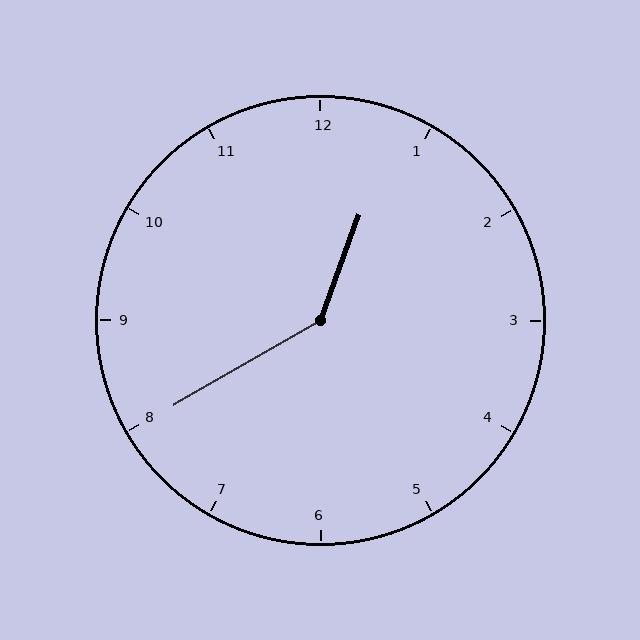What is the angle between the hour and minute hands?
Approximately 140 degrees.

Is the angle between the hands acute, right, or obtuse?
It is obtuse.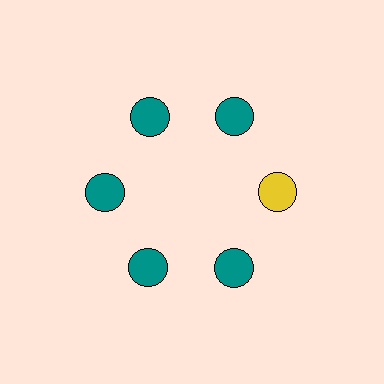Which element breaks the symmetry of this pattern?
The yellow circle at roughly the 3 o'clock position breaks the symmetry. All other shapes are teal circles.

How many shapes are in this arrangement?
There are 6 shapes arranged in a ring pattern.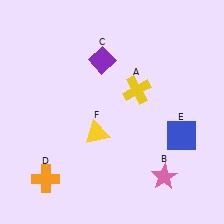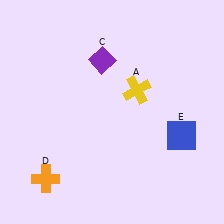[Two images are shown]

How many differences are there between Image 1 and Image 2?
There are 2 differences between the two images.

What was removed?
The yellow triangle (F), the pink star (B) were removed in Image 2.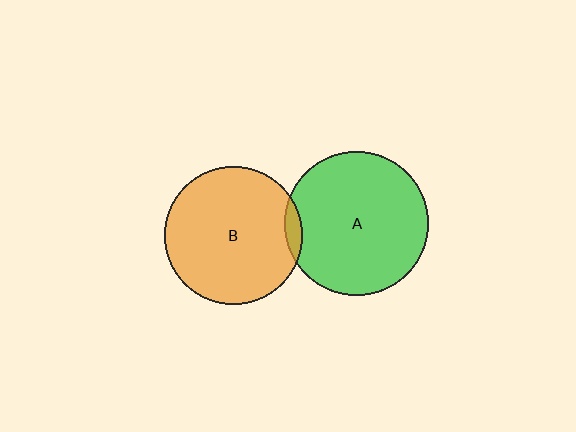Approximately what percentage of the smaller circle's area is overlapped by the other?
Approximately 5%.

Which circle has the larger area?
Circle A (green).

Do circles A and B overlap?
Yes.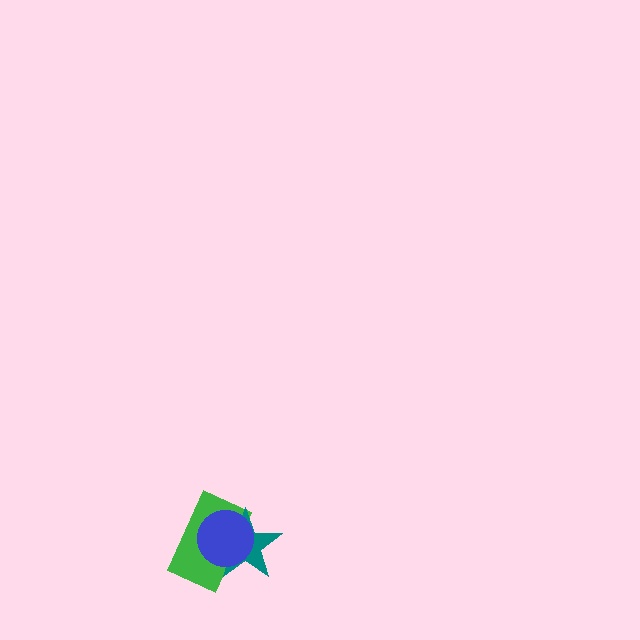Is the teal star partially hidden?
Yes, it is partially covered by another shape.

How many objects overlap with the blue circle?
2 objects overlap with the blue circle.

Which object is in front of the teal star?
The blue circle is in front of the teal star.